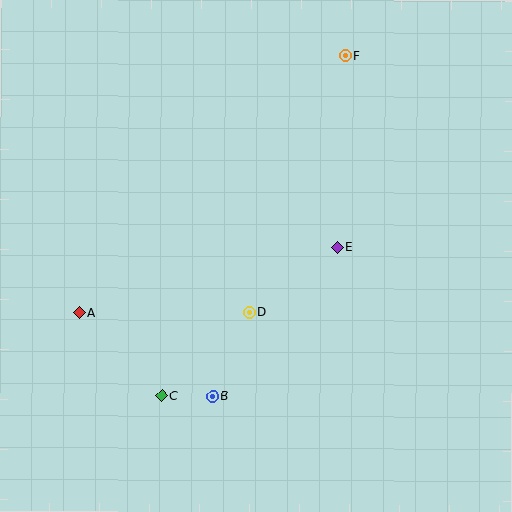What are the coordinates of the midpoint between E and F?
The midpoint between E and F is at (341, 152).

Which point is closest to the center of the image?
Point D at (249, 312) is closest to the center.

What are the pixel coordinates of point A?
Point A is at (79, 313).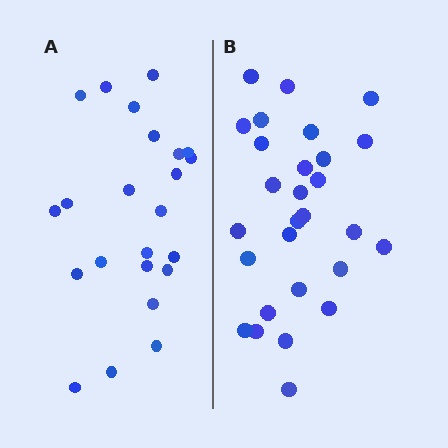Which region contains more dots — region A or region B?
Region B (the right region) has more dots.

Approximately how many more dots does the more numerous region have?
Region B has about 5 more dots than region A.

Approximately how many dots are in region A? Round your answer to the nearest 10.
About 20 dots. (The exact count is 23, which rounds to 20.)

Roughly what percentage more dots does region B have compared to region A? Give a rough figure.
About 20% more.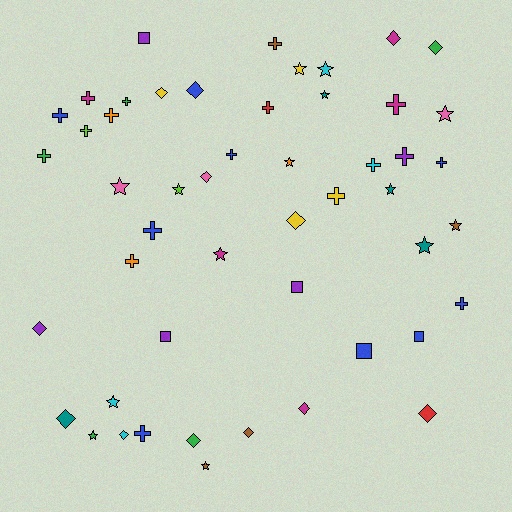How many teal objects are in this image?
There are 4 teal objects.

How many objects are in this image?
There are 50 objects.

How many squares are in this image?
There are 5 squares.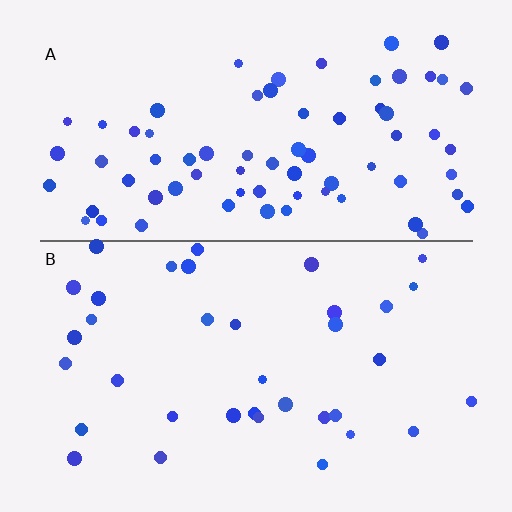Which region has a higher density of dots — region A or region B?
A (the top).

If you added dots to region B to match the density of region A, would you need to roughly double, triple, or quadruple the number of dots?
Approximately double.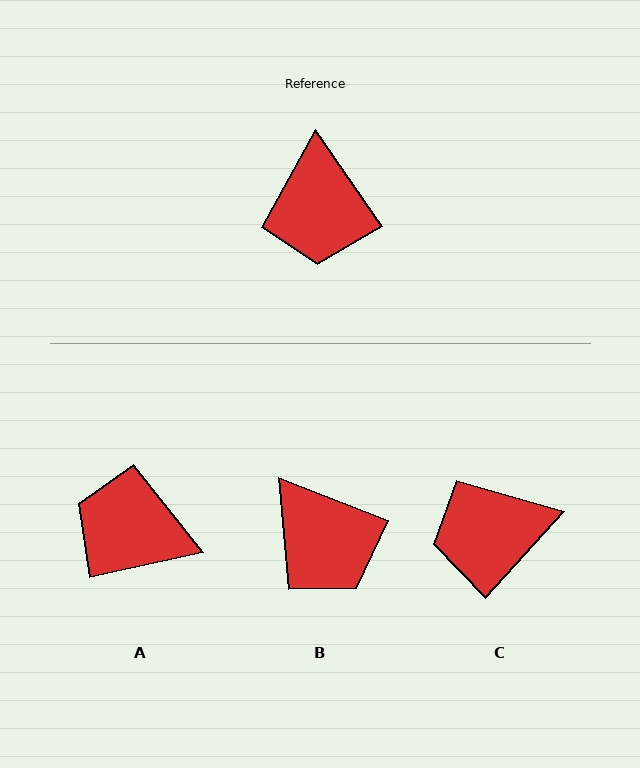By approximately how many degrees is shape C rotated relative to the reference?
Approximately 77 degrees clockwise.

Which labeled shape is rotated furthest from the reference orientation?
A, about 112 degrees away.